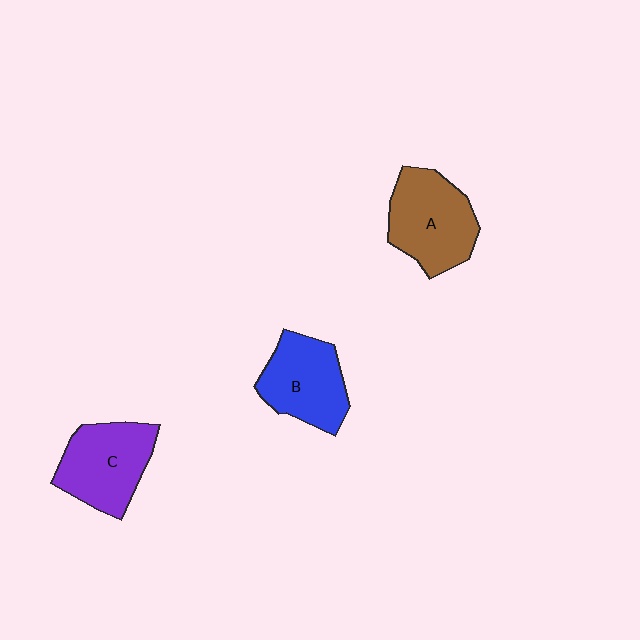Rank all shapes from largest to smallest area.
From largest to smallest: A (brown), C (purple), B (blue).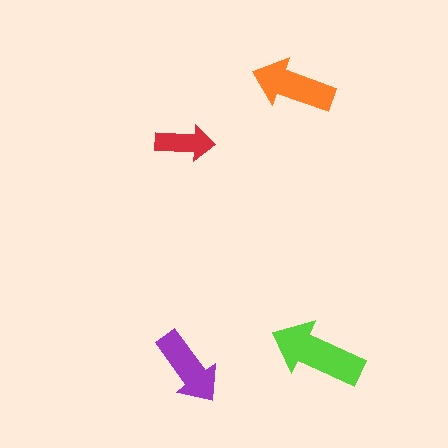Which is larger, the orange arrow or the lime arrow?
The lime one.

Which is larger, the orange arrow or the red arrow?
The orange one.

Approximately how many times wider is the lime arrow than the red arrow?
About 1.5 times wider.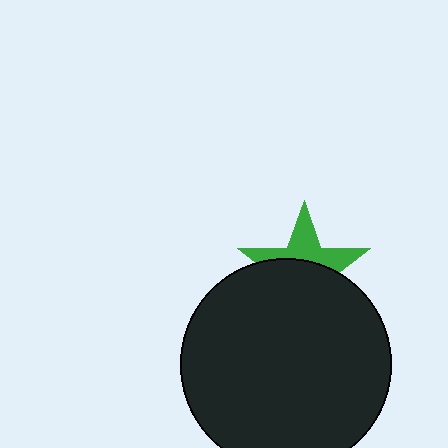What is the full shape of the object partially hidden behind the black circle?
The partially hidden object is a green star.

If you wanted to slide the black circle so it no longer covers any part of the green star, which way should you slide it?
Slide it down — that is the most direct way to separate the two shapes.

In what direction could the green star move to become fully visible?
The green star could move up. That would shift it out from behind the black circle entirely.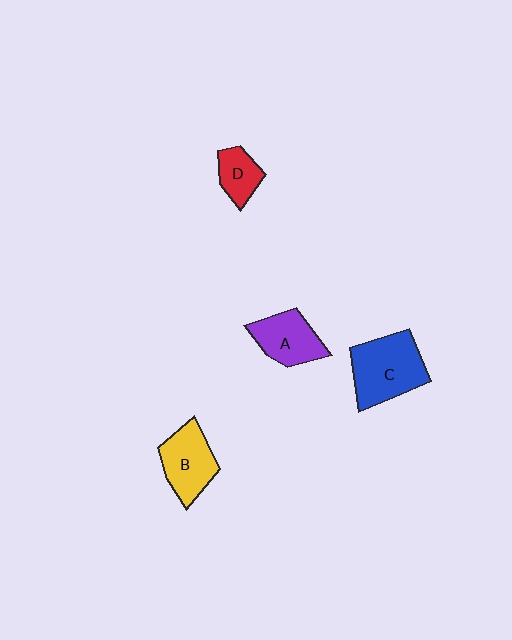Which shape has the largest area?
Shape C (blue).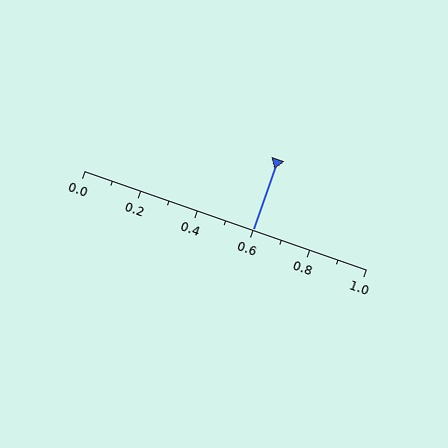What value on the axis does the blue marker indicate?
The marker indicates approximately 0.6.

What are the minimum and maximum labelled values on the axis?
The axis runs from 0.0 to 1.0.